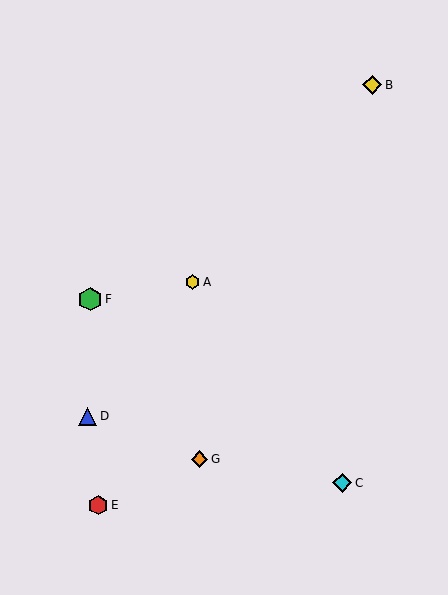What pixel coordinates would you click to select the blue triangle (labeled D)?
Click at (87, 416) to select the blue triangle D.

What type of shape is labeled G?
Shape G is an orange diamond.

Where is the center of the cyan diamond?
The center of the cyan diamond is at (342, 483).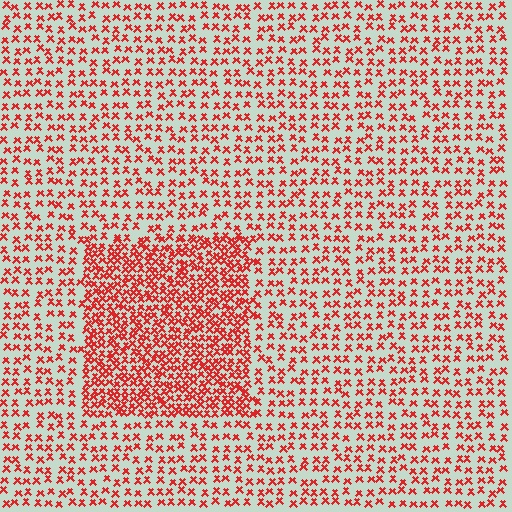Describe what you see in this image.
The image contains small red elements arranged at two different densities. A rectangle-shaped region is visible where the elements are more densely packed than the surrounding area.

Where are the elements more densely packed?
The elements are more densely packed inside the rectangle boundary.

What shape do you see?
I see a rectangle.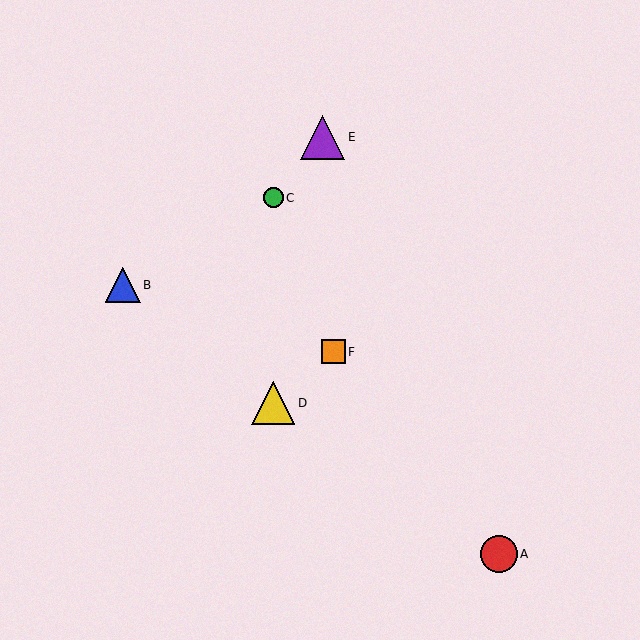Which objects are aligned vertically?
Objects C, D are aligned vertically.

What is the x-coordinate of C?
Object C is at x≈273.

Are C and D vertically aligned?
Yes, both are at x≈273.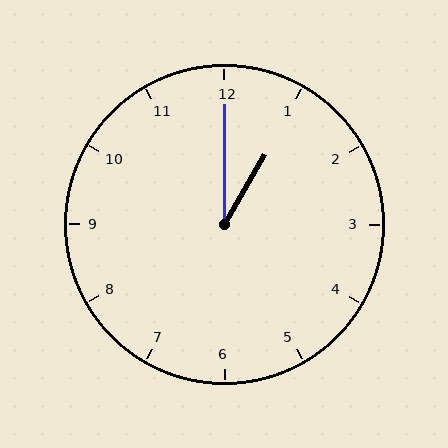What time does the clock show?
1:00.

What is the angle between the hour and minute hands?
Approximately 30 degrees.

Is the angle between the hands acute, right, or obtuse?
It is acute.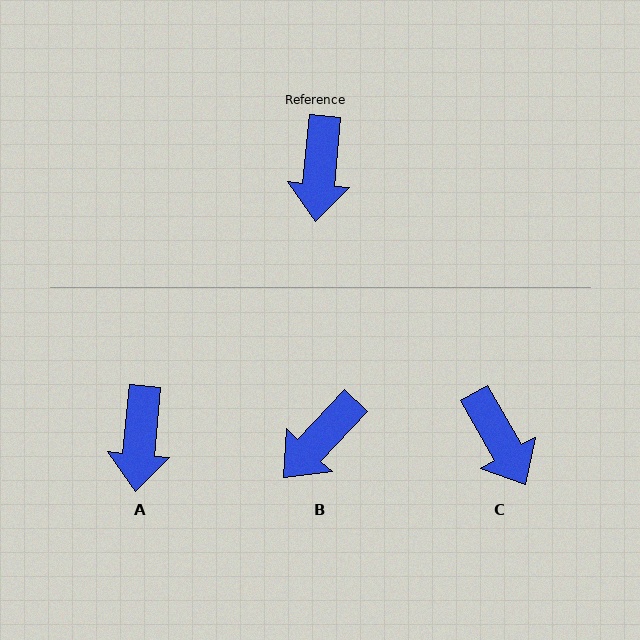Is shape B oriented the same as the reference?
No, it is off by about 38 degrees.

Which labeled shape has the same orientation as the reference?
A.